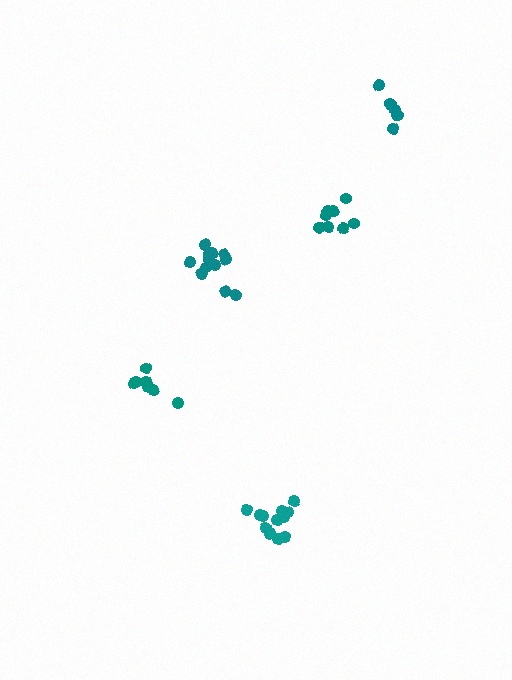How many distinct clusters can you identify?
There are 5 distinct clusters.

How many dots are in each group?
Group 1: 7 dots, Group 2: 8 dots, Group 3: 12 dots, Group 4: 7 dots, Group 5: 12 dots (46 total).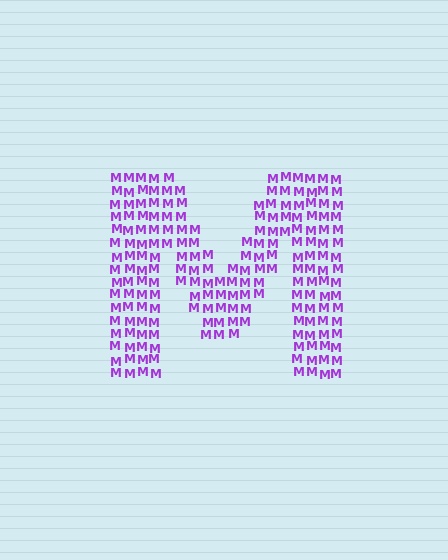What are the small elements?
The small elements are letter M's.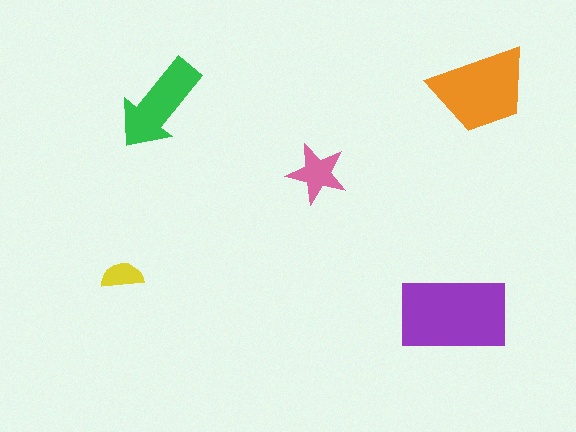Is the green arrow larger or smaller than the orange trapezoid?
Smaller.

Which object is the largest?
The purple rectangle.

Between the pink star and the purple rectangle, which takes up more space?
The purple rectangle.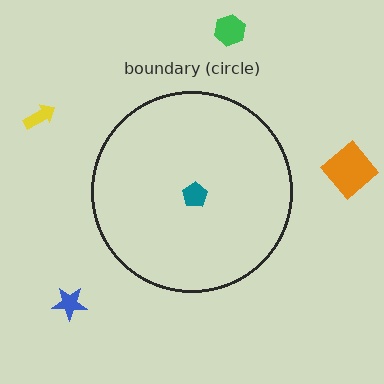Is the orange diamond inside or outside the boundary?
Outside.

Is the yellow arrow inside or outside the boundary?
Outside.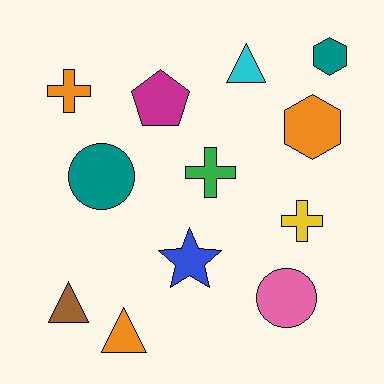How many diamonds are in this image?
There are no diamonds.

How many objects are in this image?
There are 12 objects.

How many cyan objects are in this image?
There is 1 cyan object.